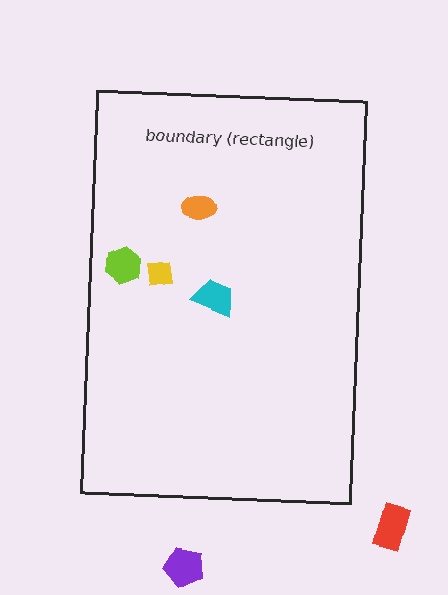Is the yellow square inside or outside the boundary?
Inside.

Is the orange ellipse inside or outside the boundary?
Inside.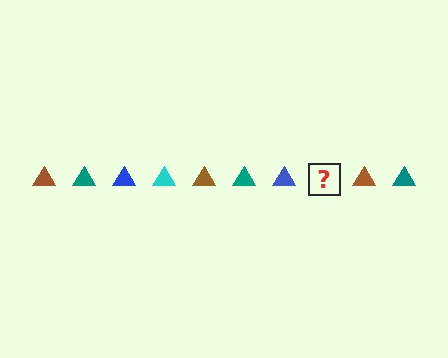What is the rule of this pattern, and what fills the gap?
The rule is that the pattern cycles through brown, teal, blue, cyan triangles. The gap should be filled with a cyan triangle.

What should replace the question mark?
The question mark should be replaced with a cyan triangle.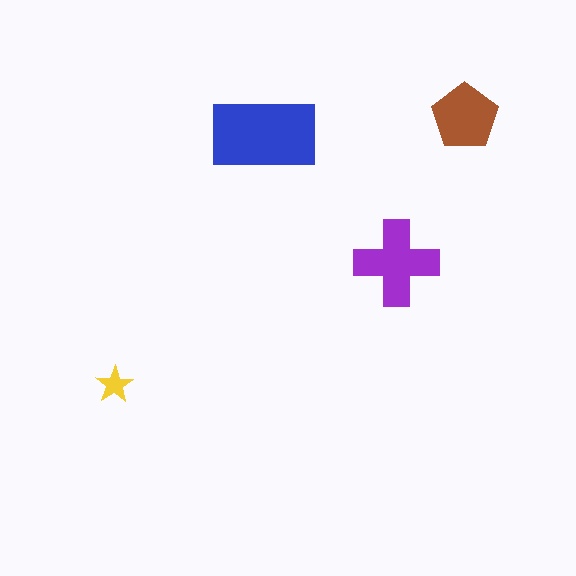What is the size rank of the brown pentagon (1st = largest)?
3rd.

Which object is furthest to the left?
The yellow star is leftmost.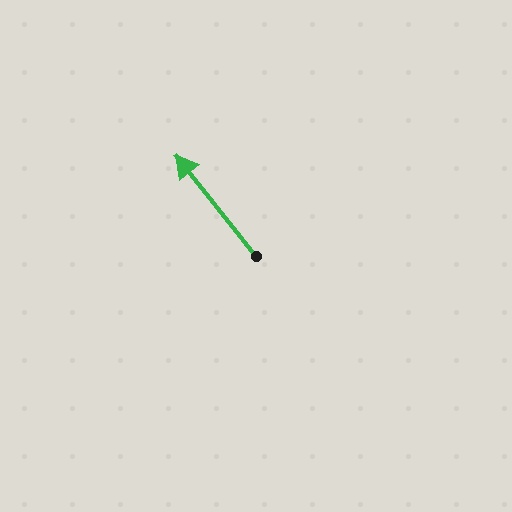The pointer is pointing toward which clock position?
Roughly 11 o'clock.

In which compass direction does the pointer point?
Northwest.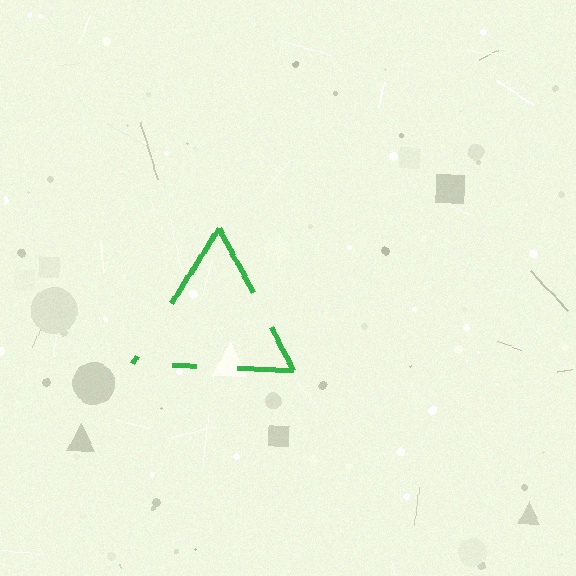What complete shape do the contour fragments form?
The contour fragments form a triangle.